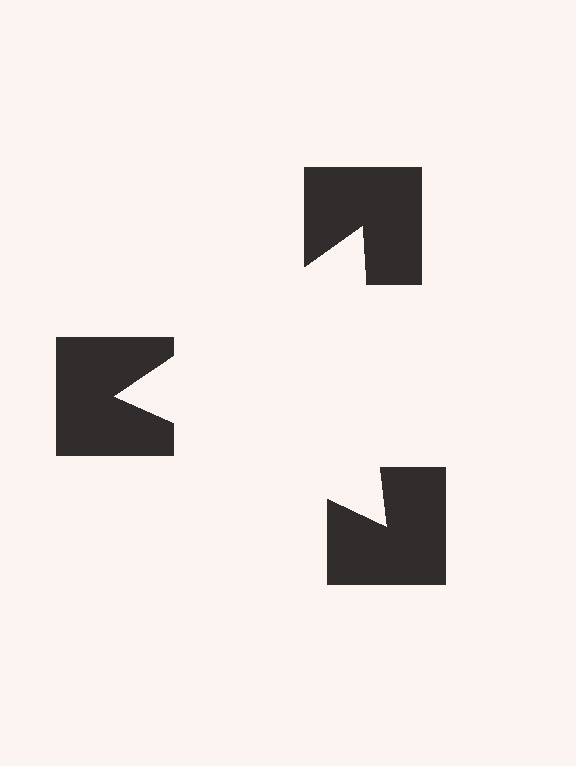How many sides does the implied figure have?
3 sides.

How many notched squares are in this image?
There are 3 — one at each vertex of the illusory triangle.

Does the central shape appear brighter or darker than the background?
It typically appears slightly brighter than the background, even though no actual brightness change is drawn.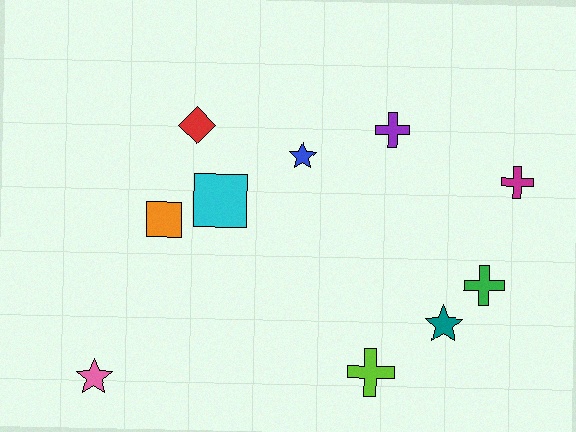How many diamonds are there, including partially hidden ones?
There is 1 diamond.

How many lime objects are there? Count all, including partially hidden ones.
There is 1 lime object.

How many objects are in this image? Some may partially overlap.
There are 10 objects.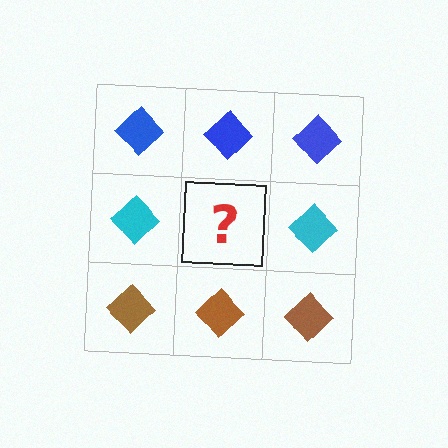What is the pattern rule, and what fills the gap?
The rule is that each row has a consistent color. The gap should be filled with a cyan diamond.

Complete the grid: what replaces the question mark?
The question mark should be replaced with a cyan diamond.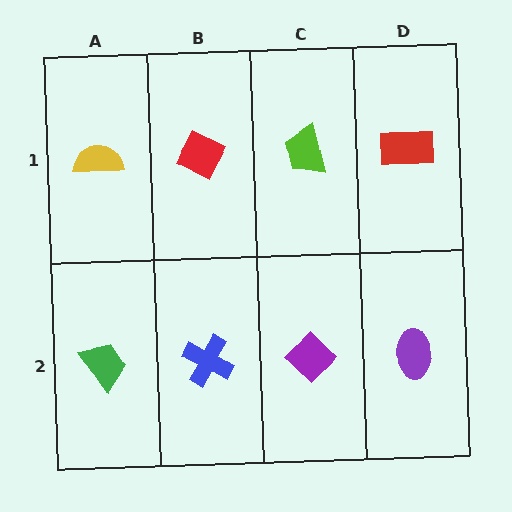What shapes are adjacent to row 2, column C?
A lime trapezoid (row 1, column C), a blue cross (row 2, column B), a purple ellipse (row 2, column D).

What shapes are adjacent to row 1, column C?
A purple diamond (row 2, column C), a red diamond (row 1, column B), a red rectangle (row 1, column D).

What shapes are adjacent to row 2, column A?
A yellow semicircle (row 1, column A), a blue cross (row 2, column B).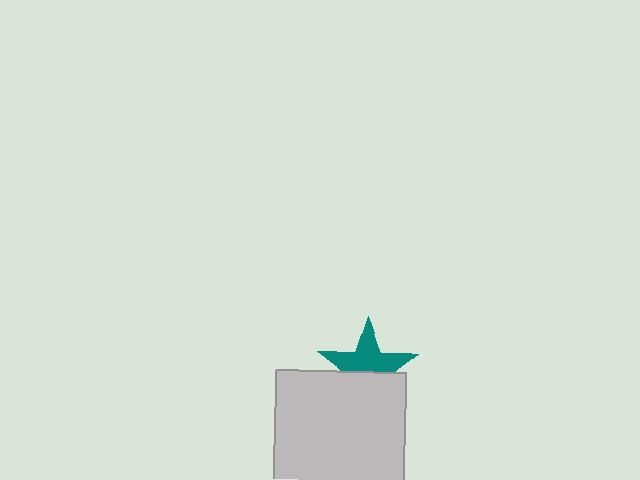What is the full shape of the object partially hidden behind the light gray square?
The partially hidden object is a teal star.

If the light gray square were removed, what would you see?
You would see the complete teal star.